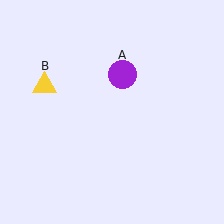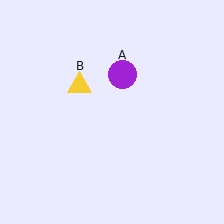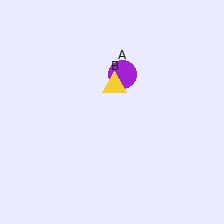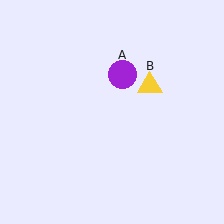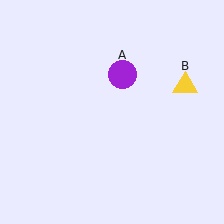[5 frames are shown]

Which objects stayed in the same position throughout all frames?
Purple circle (object A) remained stationary.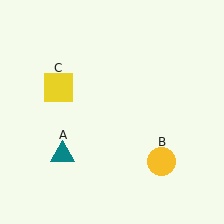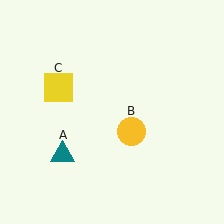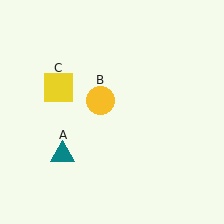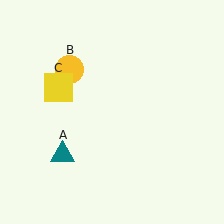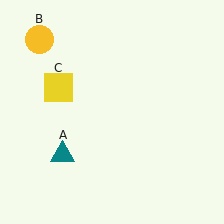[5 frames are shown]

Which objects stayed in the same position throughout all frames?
Teal triangle (object A) and yellow square (object C) remained stationary.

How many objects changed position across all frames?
1 object changed position: yellow circle (object B).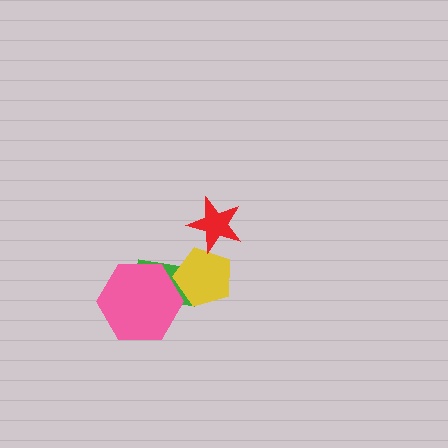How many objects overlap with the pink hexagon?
1 object overlaps with the pink hexagon.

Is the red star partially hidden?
No, no other shape covers it.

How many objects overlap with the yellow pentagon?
2 objects overlap with the yellow pentagon.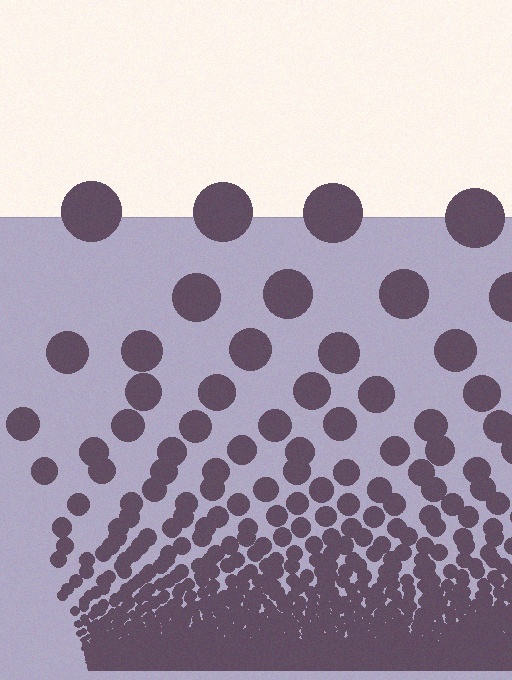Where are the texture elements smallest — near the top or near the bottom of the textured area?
Near the bottom.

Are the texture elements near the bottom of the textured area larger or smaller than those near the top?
Smaller. The gradient is inverted — elements near the bottom are smaller and denser.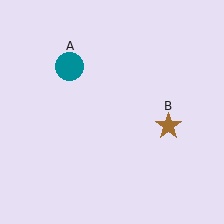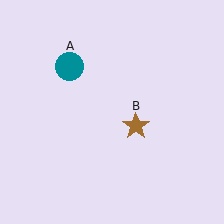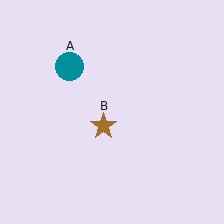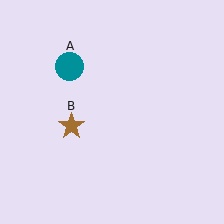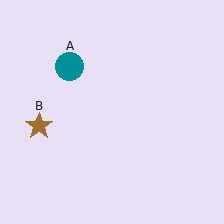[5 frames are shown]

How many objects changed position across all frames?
1 object changed position: brown star (object B).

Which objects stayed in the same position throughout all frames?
Teal circle (object A) remained stationary.